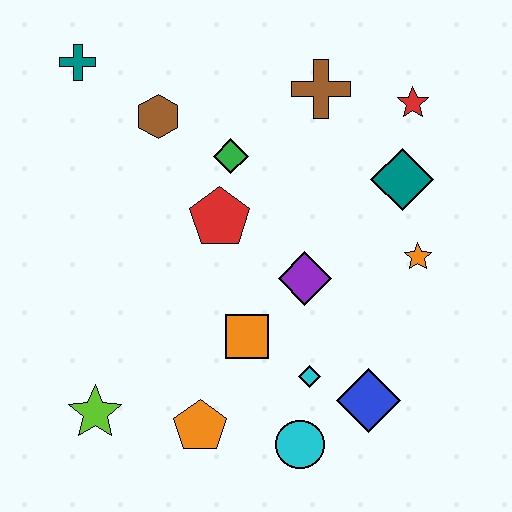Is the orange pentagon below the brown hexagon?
Yes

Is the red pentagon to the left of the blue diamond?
Yes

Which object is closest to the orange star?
The teal diamond is closest to the orange star.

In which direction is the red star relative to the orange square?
The red star is above the orange square.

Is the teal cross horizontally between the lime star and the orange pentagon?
No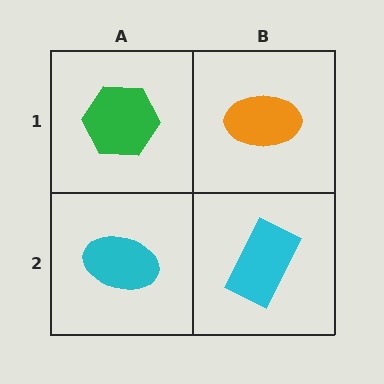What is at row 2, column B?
A cyan rectangle.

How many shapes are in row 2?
2 shapes.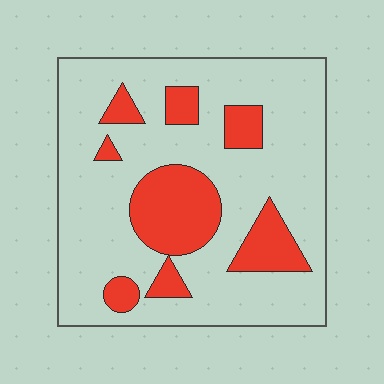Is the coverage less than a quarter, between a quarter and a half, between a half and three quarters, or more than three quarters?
Less than a quarter.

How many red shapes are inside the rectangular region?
8.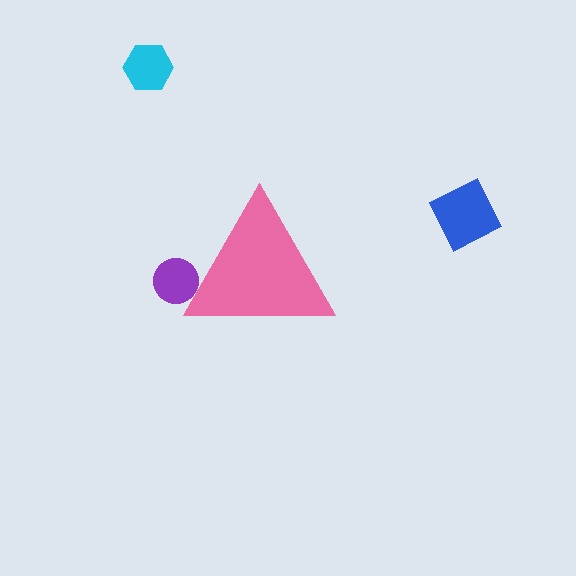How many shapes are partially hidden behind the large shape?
1 shape is partially hidden.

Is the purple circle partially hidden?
Yes, the purple circle is partially hidden behind the pink triangle.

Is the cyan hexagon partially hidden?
No, the cyan hexagon is fully visible.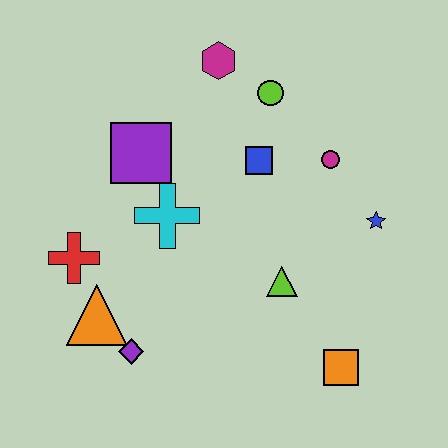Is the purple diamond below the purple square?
Yes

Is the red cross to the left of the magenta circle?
Yes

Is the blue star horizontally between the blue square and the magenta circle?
No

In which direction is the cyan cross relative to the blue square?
The cyan cross is to the left of the blue square.